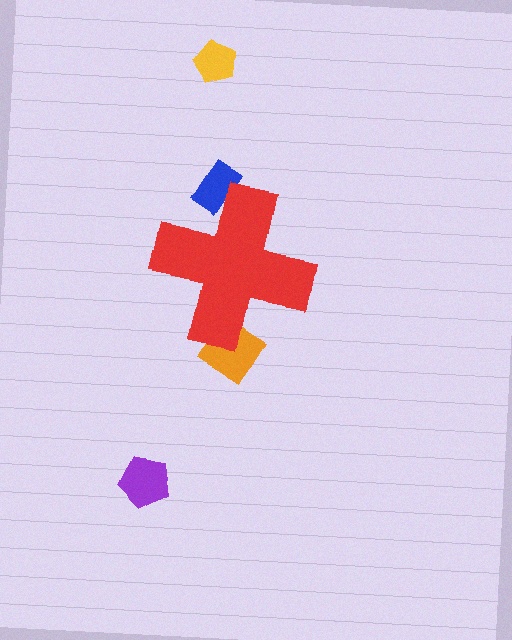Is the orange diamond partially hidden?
Yes, the orange diamond is partially hidden behind the red cross.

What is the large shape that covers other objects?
A red cross.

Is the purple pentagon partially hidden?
No, the purple pentagon is fully visible.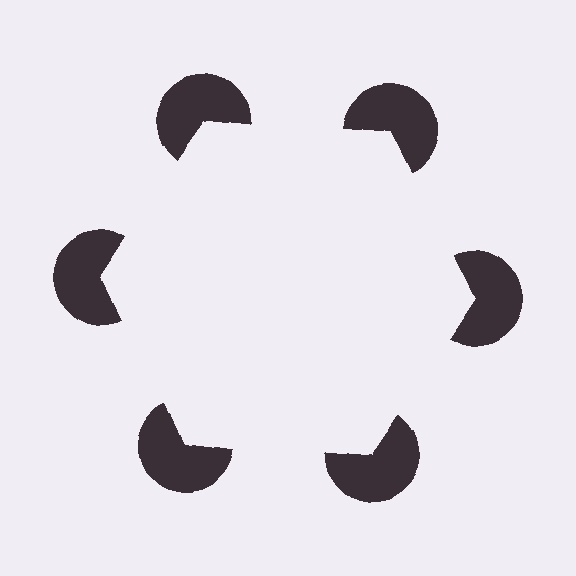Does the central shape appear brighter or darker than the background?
It typically appears slightly brighter than the background, even though no actual brightness change is drawn.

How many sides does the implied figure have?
6 sides.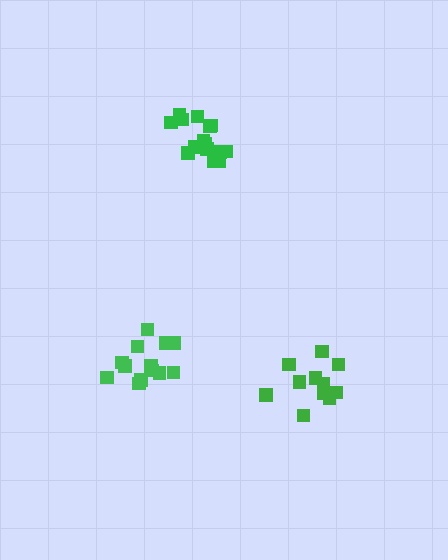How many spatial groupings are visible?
There are 3 spatial groupings.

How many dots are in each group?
Group 1: 11 dots, Group 2: 14 dots, Group 3: 15 dots (40 total).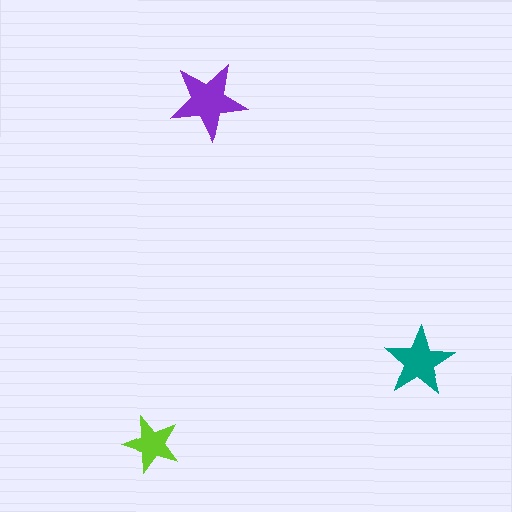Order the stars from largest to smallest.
the purple one, the teal one, the lime one.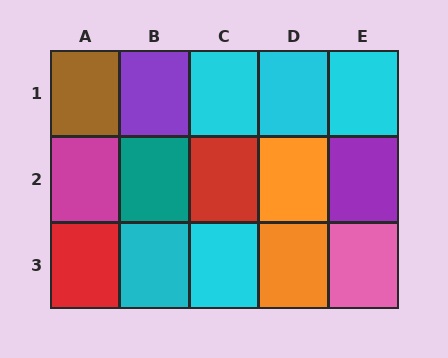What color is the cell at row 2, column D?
Orange.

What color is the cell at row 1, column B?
Purple.